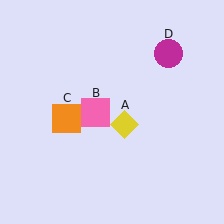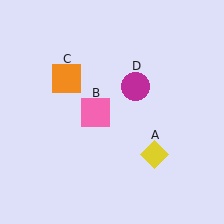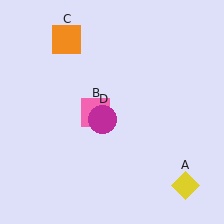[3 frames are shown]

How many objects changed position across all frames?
3 objects changed position: yellow diamond (object A), orange square (object C), magenta circle (object D).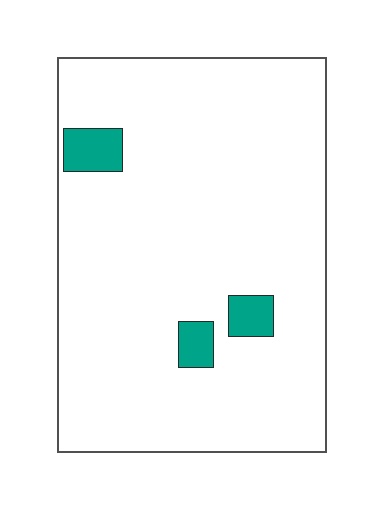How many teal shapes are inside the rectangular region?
3.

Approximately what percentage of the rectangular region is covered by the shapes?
Approximately 5%.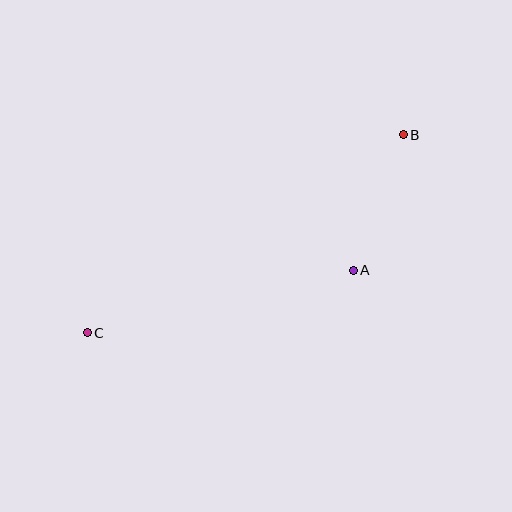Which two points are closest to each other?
Points A and B are closest to each other.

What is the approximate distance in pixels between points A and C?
The distance between A and C is approximately 273 pixels.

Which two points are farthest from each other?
Points B and C are farthest from each other.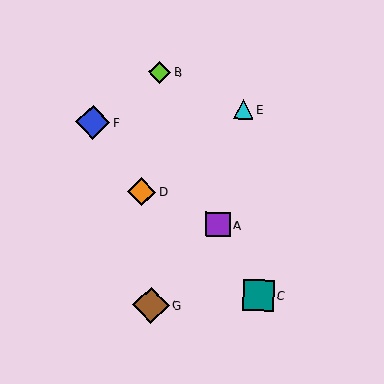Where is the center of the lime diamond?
The center of the lime diamond is at (160, 72).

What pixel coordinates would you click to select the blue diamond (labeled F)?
Click at (93, 122) to select the blue diamond F.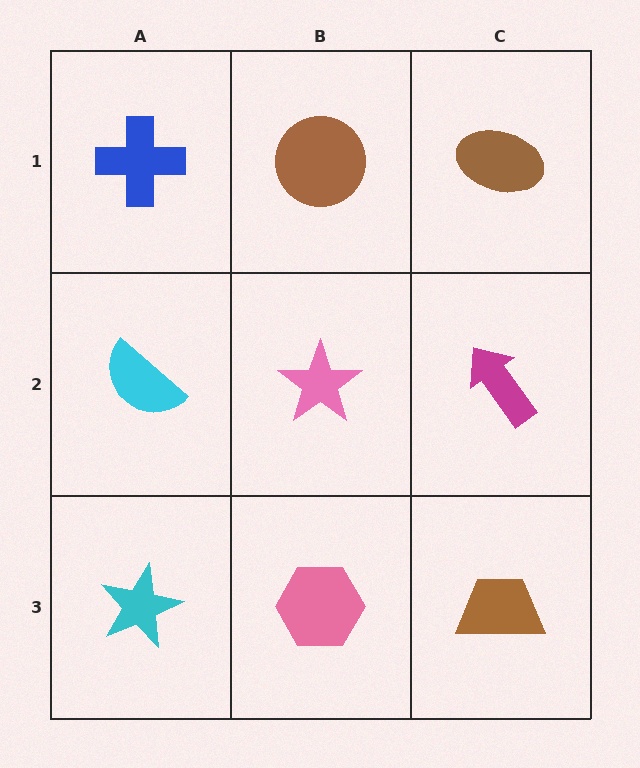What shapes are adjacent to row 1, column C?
A magenta arrow (row 2, column C), a brown circle (row 1, column B).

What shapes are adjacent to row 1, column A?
A cyan semicircle (row 2, column A), a brown circle (row 1, column B).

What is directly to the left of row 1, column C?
A brown circle.